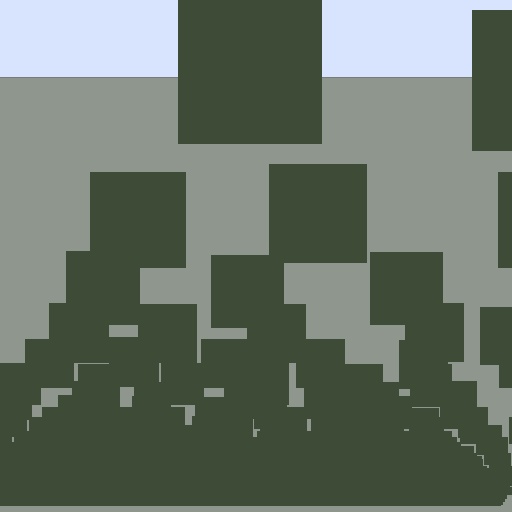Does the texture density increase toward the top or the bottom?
Density increases toward the bottom.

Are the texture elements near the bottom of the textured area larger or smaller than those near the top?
Smaller. The gradient is inverted — elements near the bottom are smaller and denser.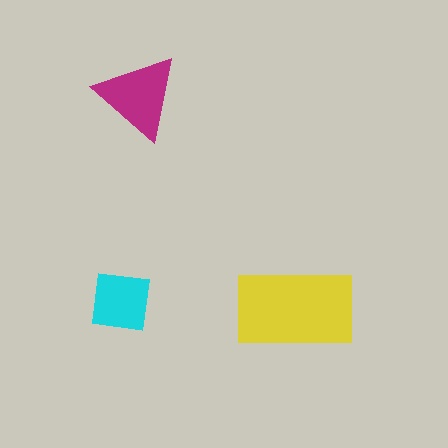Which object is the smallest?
The cyan square.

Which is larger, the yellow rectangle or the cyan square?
The yellow rectangle.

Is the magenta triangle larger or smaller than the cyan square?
Larger.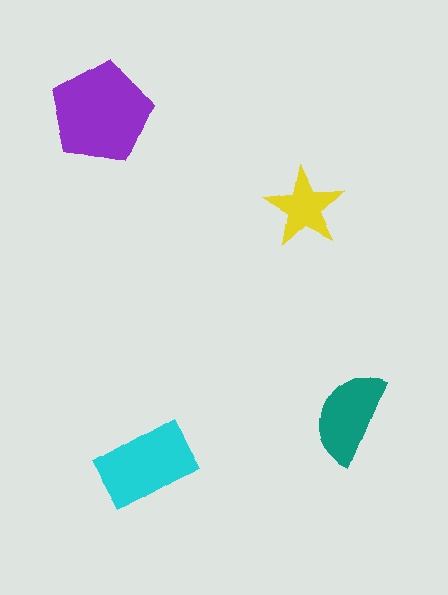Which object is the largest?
The purple pentagon.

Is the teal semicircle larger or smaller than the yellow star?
Larger.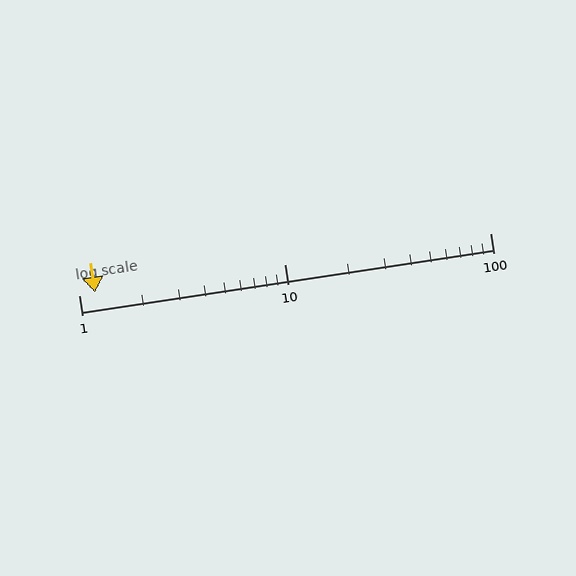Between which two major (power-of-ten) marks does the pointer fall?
The pointer is between 1 and 10.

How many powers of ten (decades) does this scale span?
The scale spans 2 decades, from 1 to 100.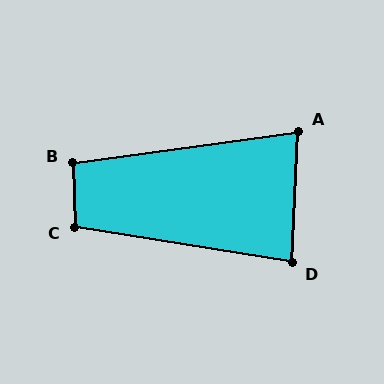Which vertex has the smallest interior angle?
A, at approximately 80 degrees.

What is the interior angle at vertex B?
Approximately 96 degrees (obtuse).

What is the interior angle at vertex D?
Approximately 84 degrees (acute).